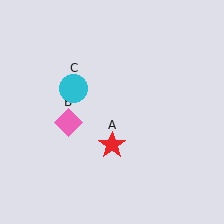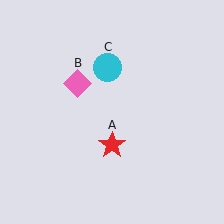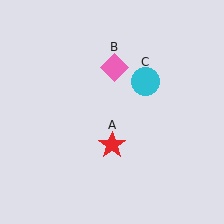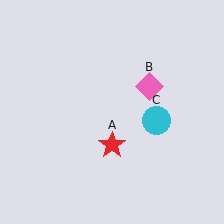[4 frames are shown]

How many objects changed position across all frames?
2 objects changed position: pink diamond (object B), cyan circle (object C).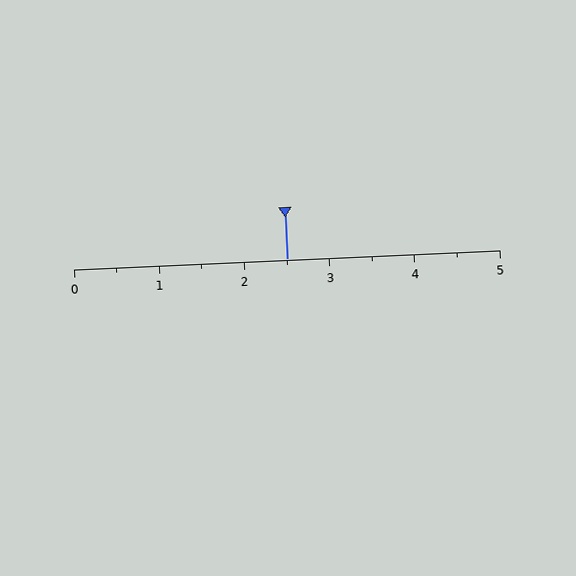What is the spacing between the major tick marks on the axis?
The major ticks are spaced 1 apart.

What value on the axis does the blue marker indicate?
The marker indicates approximately 2.5.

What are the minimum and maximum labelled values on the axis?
The axis runs from 0 to 5.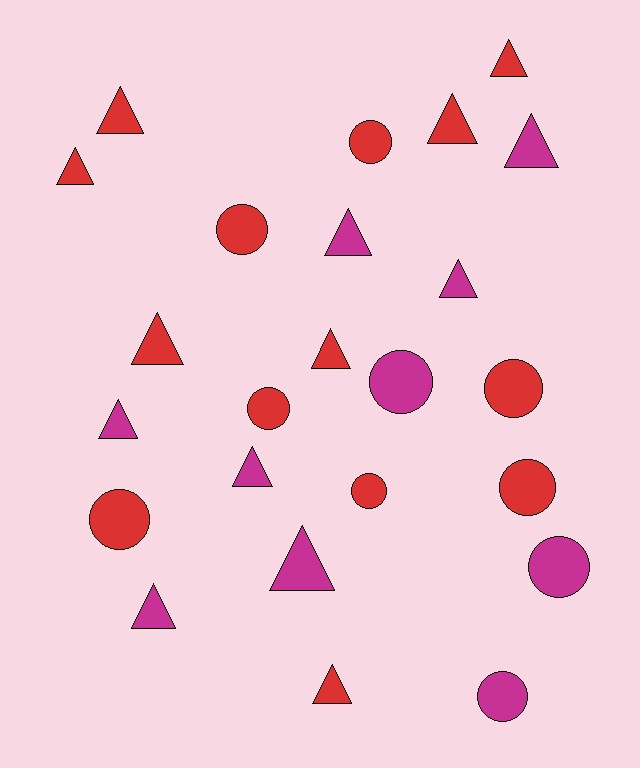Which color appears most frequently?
Red, with 14 objects.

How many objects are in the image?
There are 24 objects.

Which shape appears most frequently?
Triangle, with 14 objects.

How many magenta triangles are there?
There are 7 magenta triangles.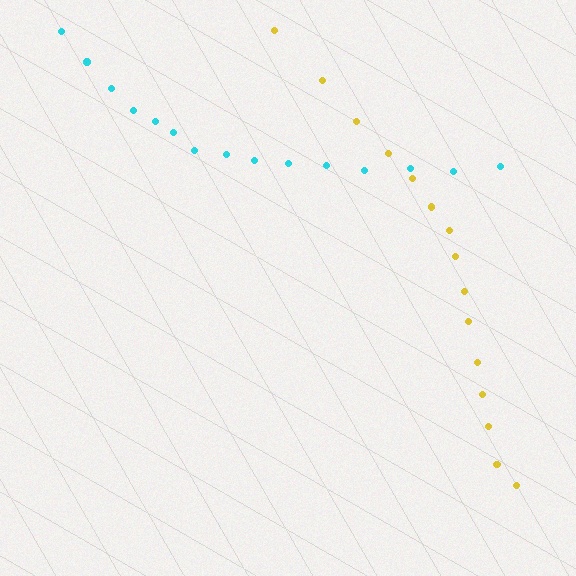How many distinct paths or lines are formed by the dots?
There are 2 distinct paths.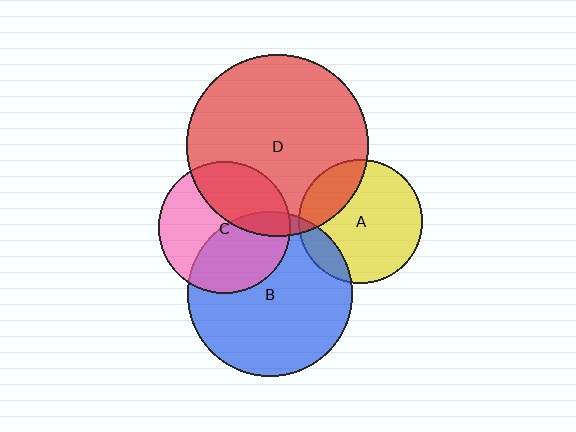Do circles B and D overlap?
Yes.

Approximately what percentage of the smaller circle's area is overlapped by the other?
Approximately 5%.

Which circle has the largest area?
Circle D (red).